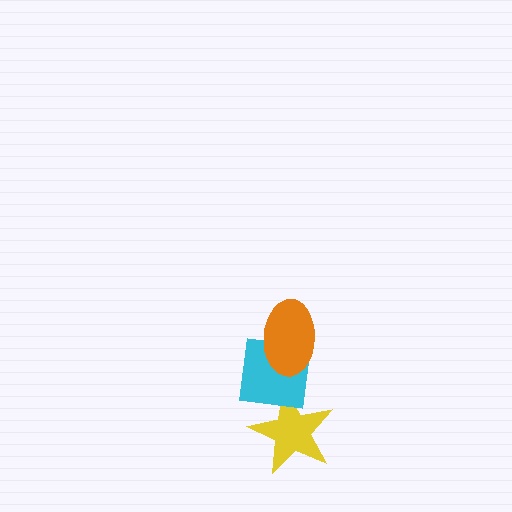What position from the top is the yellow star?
The yellow star is 3rd from the top.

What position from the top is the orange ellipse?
The orange ellipse is 1st from the top.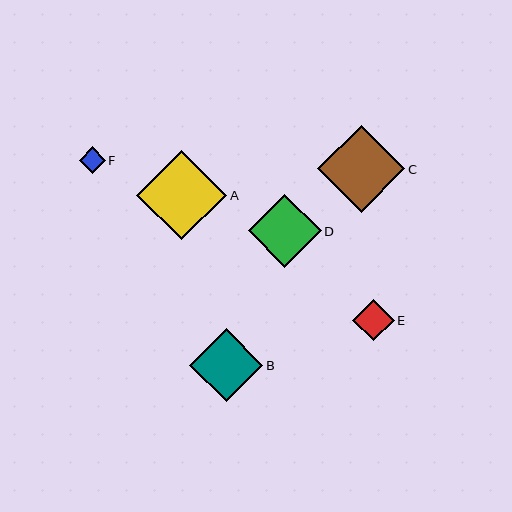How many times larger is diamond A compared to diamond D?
Diamond A is approximately 1.2 times the size of diamond D.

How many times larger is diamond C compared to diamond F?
Diamond C is approximately 3.3 times the size of diamond F.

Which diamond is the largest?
Diamond A is the largest with a size of approximately 90 pixels.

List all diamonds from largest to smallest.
From largest to smallest: A, C, B, D, E, F.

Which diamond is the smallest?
Diamond F is the smallest with a size of approximately 26 pixels.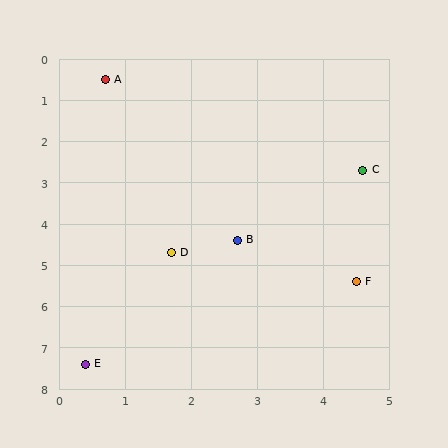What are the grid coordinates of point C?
Point C is at approximately (4.6, 2.7).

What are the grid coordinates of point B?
Point B is at approximately (2.7, 4.4).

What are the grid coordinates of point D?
Point D is at approximately (1.7, 4.7).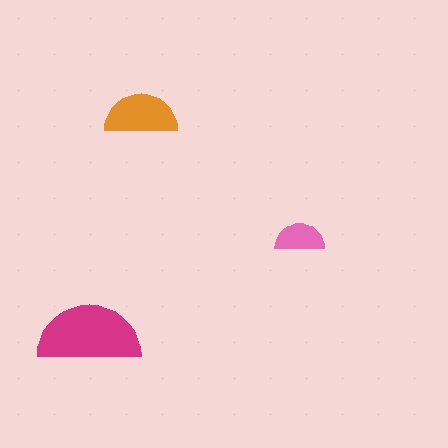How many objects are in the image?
There are 3 objects in the image.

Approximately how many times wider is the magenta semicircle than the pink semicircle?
About 2 times wider.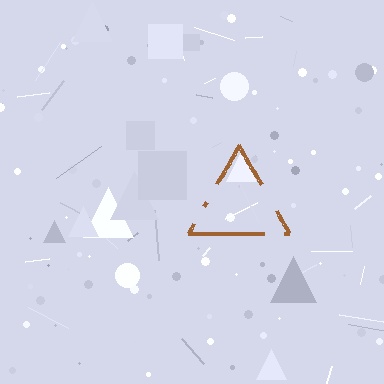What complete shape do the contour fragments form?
The contour fragments form a triangle.